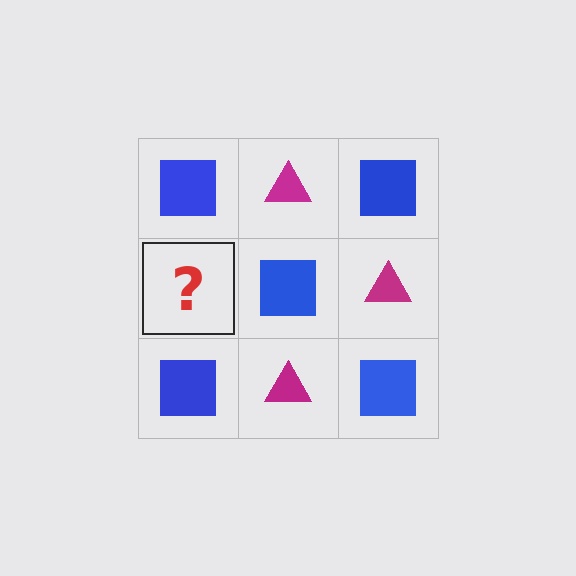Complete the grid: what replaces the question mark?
The question mark should be replaced with a magenta triangle.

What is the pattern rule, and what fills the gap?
The rule is that it alternates blue square and magenta triangle in a checkerboard pattern. The gap should be filled with a magenta triangle.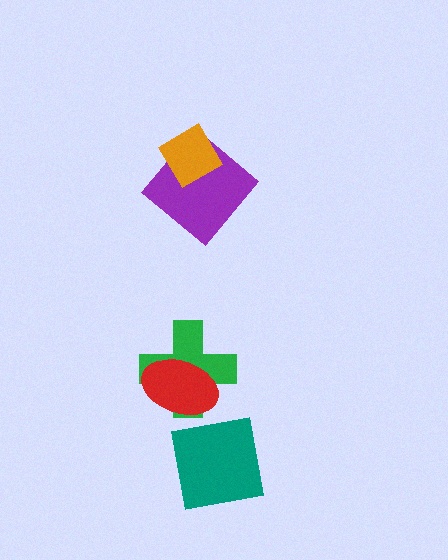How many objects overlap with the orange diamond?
1 object overlaps with the orange diamond.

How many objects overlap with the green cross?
1 object overlaps with the green cross.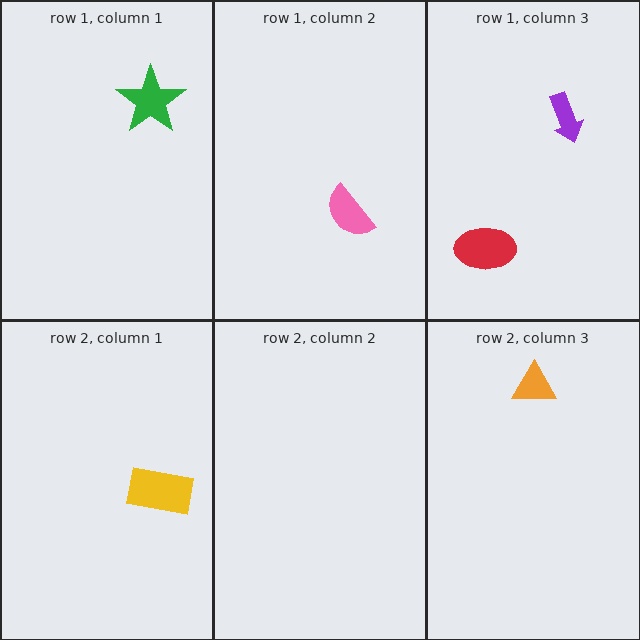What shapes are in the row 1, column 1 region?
The green star.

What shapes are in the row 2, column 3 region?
The orange triangle.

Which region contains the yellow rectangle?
The row 2, column 1 region.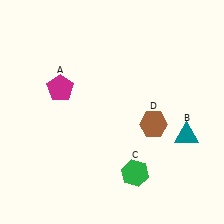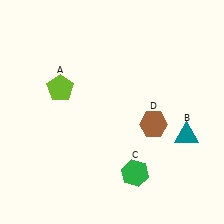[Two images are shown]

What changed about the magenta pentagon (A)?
In Image 1, A is magenta. In Image 2, it changed to lime.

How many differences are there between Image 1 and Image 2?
There is 1 difference between the two images.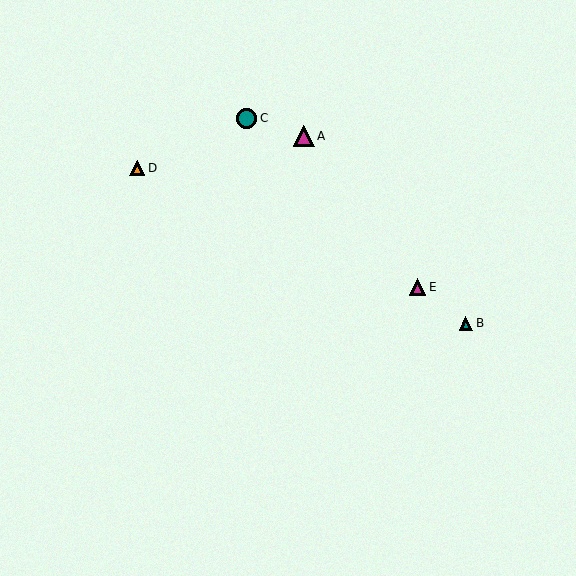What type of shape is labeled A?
Shape A is a magenta triangle.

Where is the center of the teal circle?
The center of the teal circle is at (247, 118).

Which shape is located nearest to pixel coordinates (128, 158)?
The orange triangle (labeled D) at (137, 168) is nearest to that location.